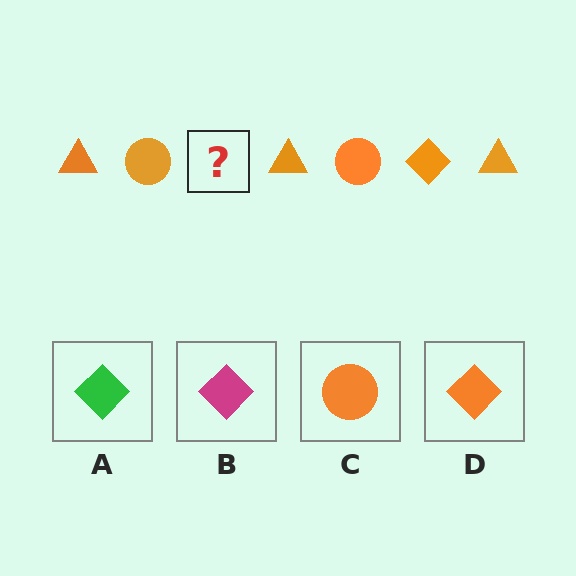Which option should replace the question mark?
Option D.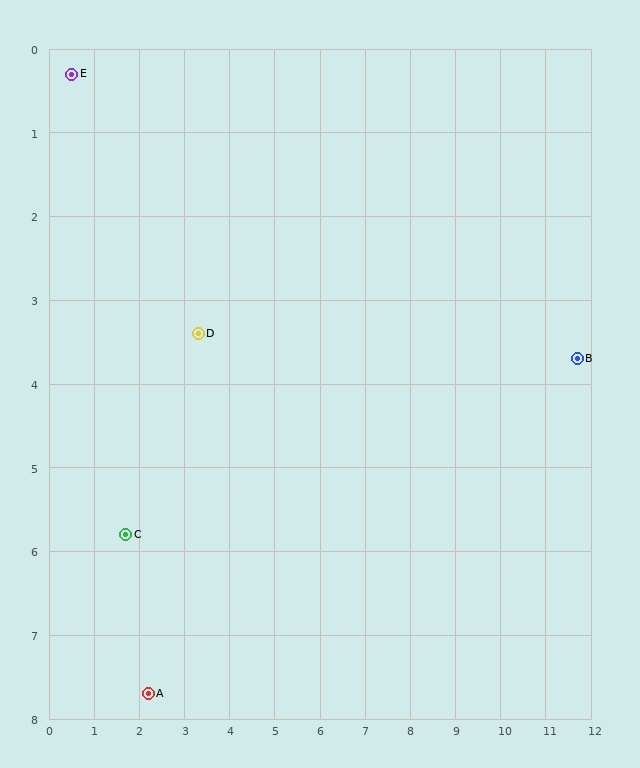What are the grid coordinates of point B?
Point B is at approximately (11.7, 3.7).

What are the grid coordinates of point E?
Point E is at approximately (0.5, 0.3).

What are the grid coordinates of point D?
Point D is at approximately (3.3, 3.4).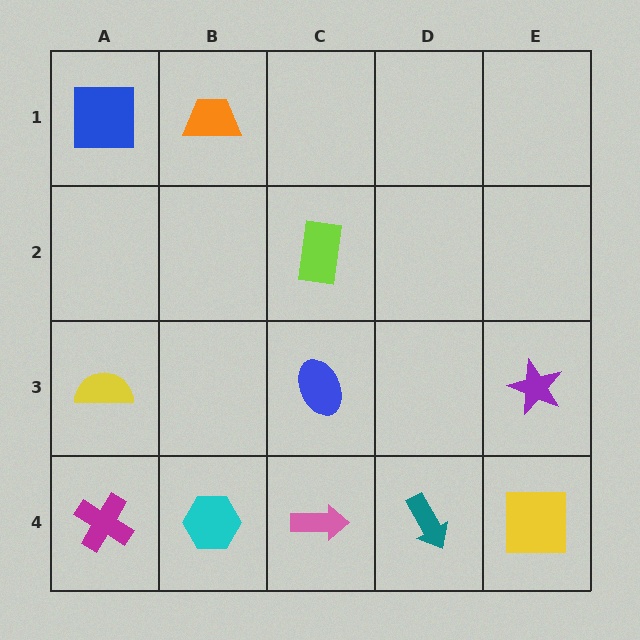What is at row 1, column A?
A blue square.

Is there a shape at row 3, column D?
No, that cell is empty.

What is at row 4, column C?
A pink arrow.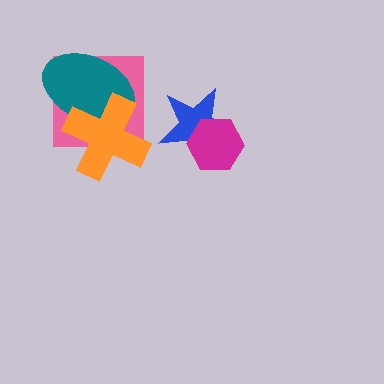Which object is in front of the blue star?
The magenta hexagon is in front of the blue star.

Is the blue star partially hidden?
Yes, it is partially covered by another shape.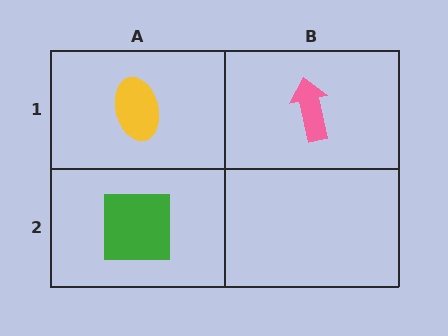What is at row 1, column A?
A yellow ellipse.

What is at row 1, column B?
A pink arrow.